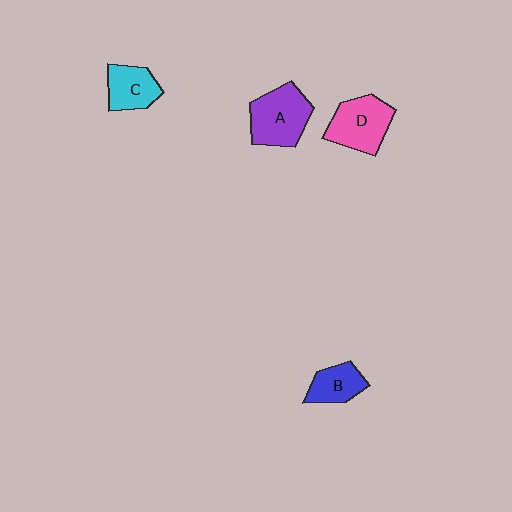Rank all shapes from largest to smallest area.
From largest to smallest: A (purple), D (pink), C (cyan), B (blue).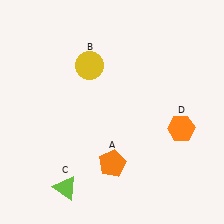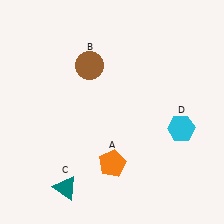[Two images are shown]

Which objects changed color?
B changed from yellow to brown. C changed from lime to teal. D changed from orange to cyan.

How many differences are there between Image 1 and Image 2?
There are 3 differences between the two images.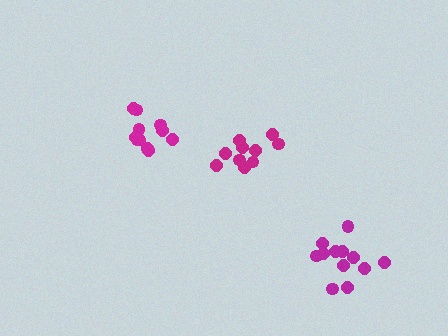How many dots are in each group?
Group 1: 12 dots, Group 2: 10 dots, Group 3: 11 dots (33 total).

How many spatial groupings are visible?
There are 3 spatial groupings.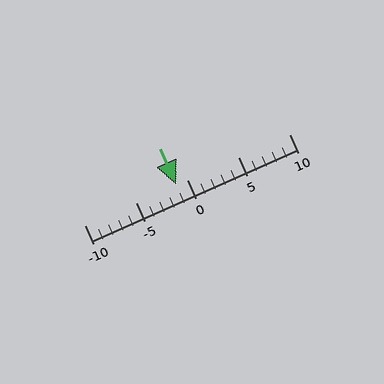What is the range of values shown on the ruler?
The ruler shows values from -10 to 10.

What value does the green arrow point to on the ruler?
The green arrow points to approximately -1.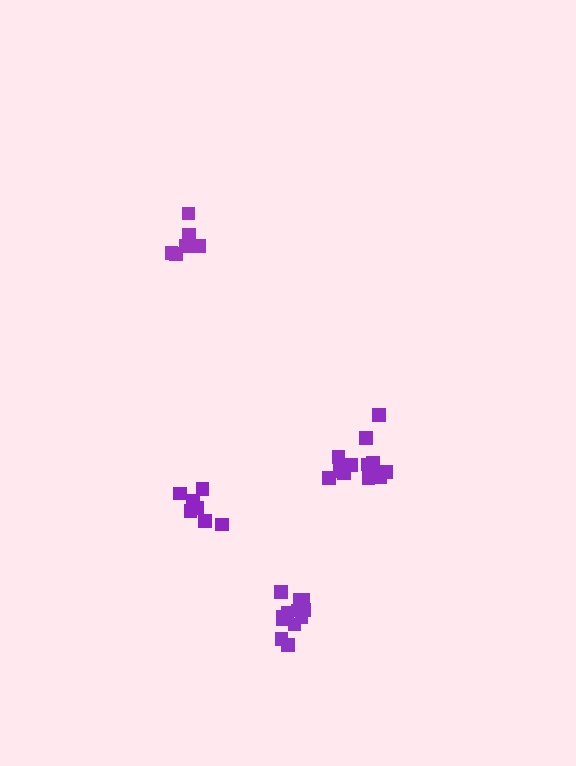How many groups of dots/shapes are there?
There are 4 groups.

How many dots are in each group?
Group 1: 13 dots, Group 2: 7 dots, Group 3: 13 dots, Group 4: 7 dots (40 total).